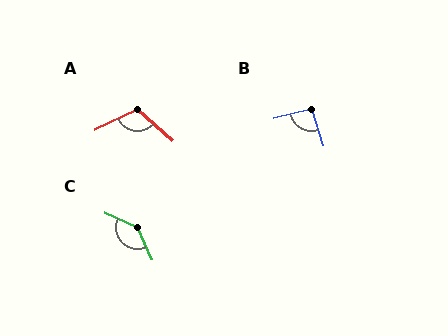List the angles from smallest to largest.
B (92°), A (112°), C (137°).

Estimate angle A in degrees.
Approximately 112 degrees.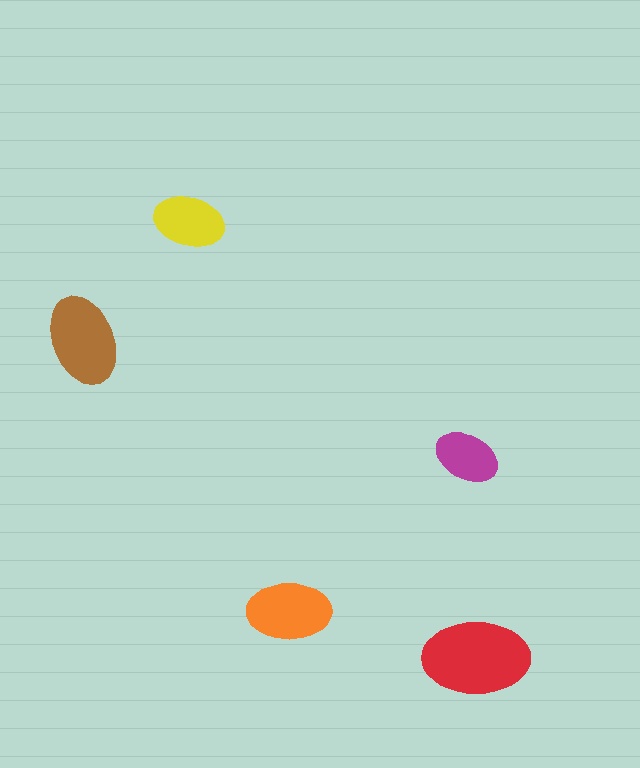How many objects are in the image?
There are 5 objects in the image.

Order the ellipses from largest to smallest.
the red one, the brown one, the orange one, the yellow one, the magenta one.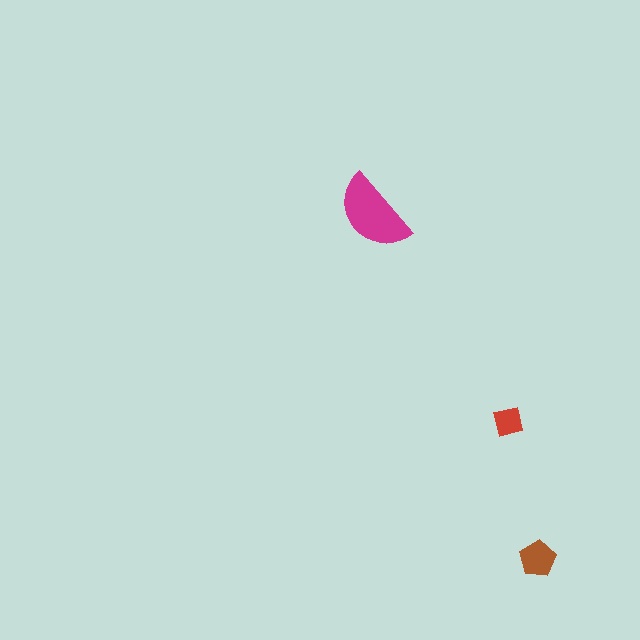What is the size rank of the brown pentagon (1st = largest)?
2nd.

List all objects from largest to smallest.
The magenta semicircle, the brown pentagon, the red square.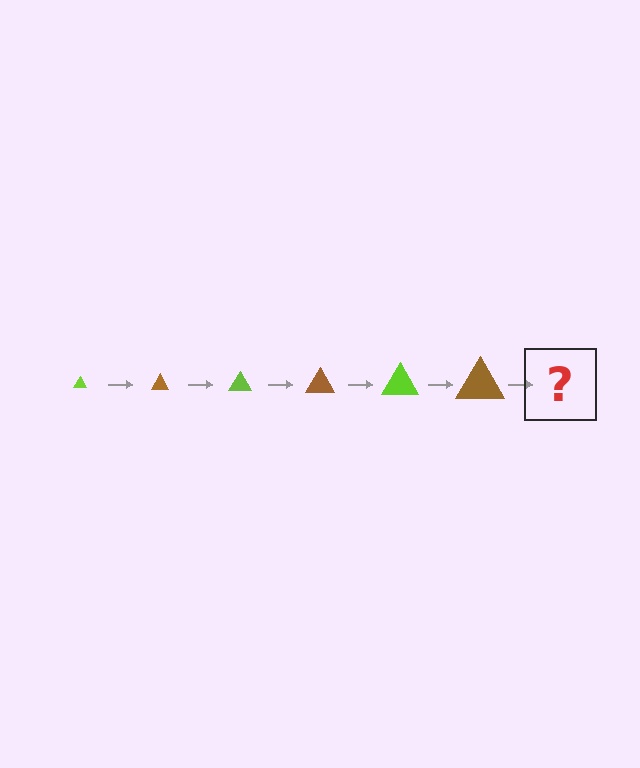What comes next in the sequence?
The next element should be a lime triangle, larger than the previous one.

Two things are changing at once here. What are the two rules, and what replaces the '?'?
The two rules are that the triangle grows larger each step and the color cycles through lime and brown. The '?' should be a lime triangle, larger than the previous one.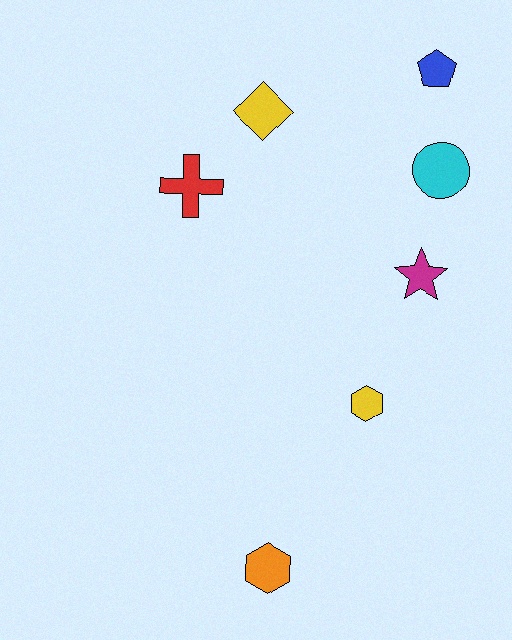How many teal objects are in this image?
There are no teal objects.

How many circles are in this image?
There is 1 circle.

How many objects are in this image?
There are 7 objects.